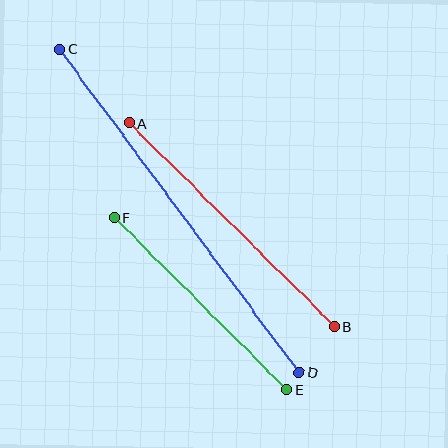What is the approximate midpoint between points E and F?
The midpoint is at approximately (201, 304) pixels.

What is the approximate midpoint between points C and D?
The midpoint is at approximately (180, 211) pixels.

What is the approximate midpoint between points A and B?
The midpoint is at approximately (232, 225) pixels.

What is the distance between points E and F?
The distance is approximately 244 pixels.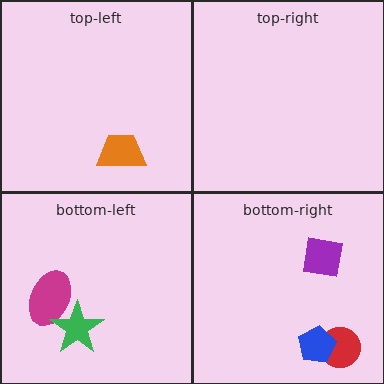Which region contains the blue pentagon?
The bottom-right region.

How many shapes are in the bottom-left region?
2.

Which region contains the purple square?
The bottom-right region.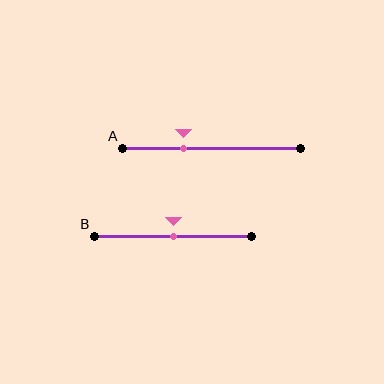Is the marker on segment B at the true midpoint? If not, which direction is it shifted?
Yes, the marker on segment B is at the true midpoint.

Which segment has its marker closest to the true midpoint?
Segment B has its marker closest to the true midpoint.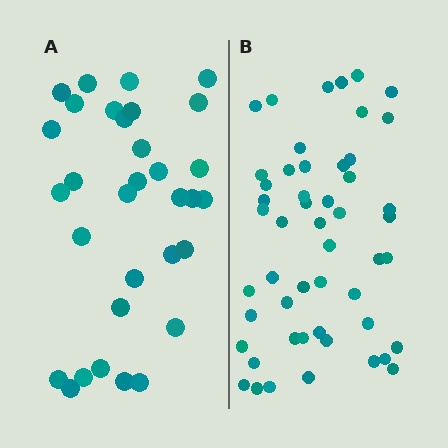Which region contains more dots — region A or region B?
Region B (the right region) has more dots.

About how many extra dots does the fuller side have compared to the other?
Region B has approximately 20 more dots than region A.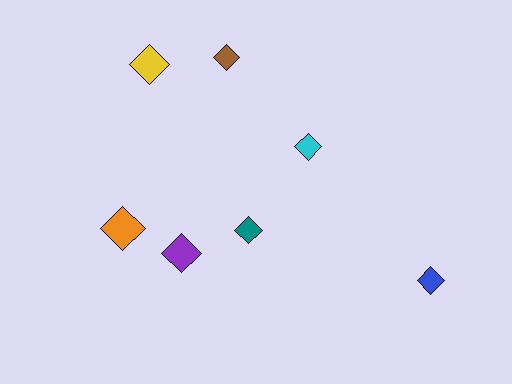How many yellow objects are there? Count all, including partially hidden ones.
There is 1 yellow object.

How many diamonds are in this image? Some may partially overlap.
There are 7 diamonds.